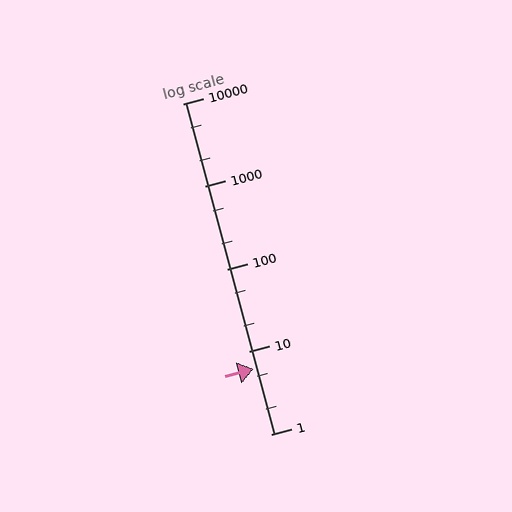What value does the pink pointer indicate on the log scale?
The pointer indicates approximately 6.2.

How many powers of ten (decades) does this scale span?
The scale spans 4 decades, from 1 to 10000.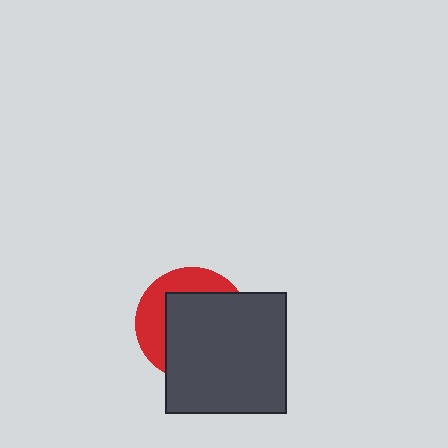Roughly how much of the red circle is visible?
A small part of it is visible (roughly 35%).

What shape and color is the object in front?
The object in front is a dark gray square.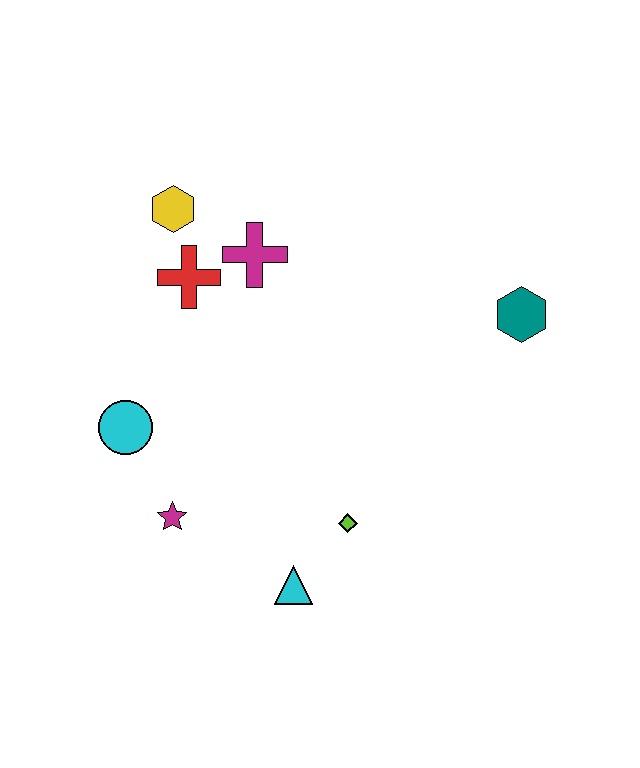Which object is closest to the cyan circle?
The magenta star is closest to the cyan circle.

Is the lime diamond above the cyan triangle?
Yes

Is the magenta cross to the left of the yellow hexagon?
No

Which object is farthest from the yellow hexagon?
The cyan triangle is farthest from the yellow hexagon.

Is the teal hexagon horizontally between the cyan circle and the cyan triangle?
No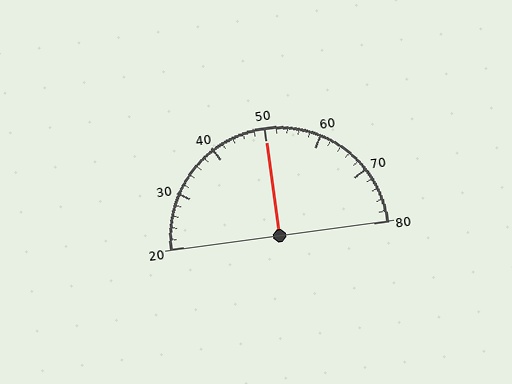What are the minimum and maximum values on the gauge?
The gauge ranges from 20 to 80.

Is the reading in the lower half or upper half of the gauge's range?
The reading is in the upper half of the range (20 to 80).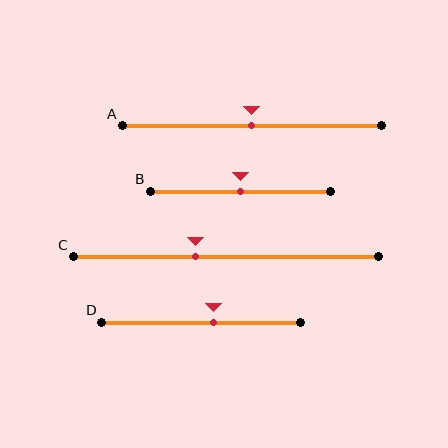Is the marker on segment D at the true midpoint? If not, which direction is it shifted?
No, the marker on segment D is shifted to the right by about 6% of the segment length.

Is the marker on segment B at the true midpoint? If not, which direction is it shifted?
Yes, the marker on segment B is at the true midpoint.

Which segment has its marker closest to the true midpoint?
Segment A has its marker closest to the true midpoint.